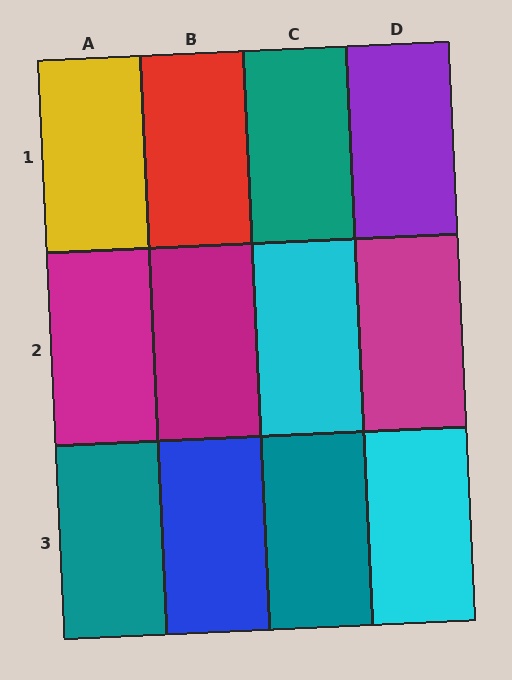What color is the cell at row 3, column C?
Teal.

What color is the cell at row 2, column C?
Cyan.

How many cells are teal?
3 cells are teal.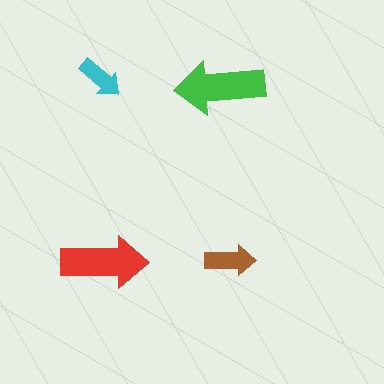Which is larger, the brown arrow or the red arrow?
The red one.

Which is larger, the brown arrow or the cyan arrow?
The brown one.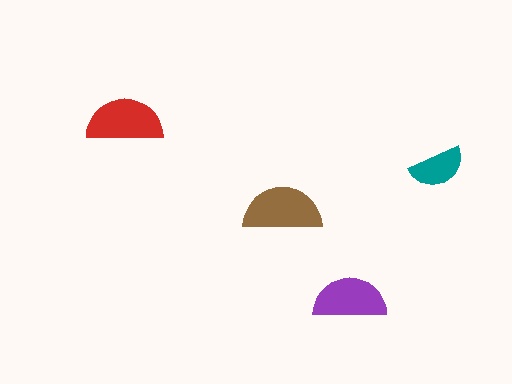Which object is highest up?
The red semicircle is topmost.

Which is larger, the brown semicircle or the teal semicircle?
The brown one.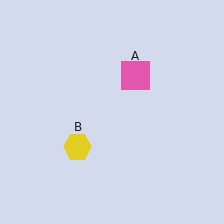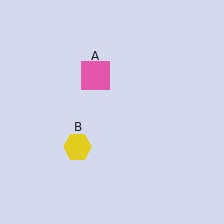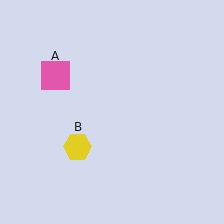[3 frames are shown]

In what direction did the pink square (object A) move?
The pink square (object A) moved left.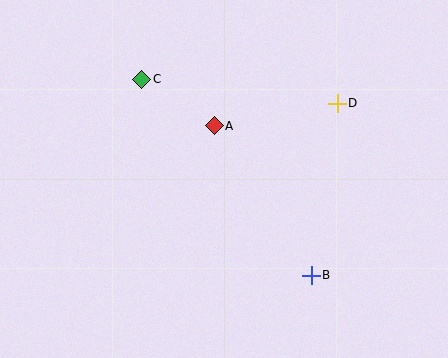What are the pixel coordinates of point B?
Point B is at (311, 275).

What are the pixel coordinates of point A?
Point A is at (214, 126).